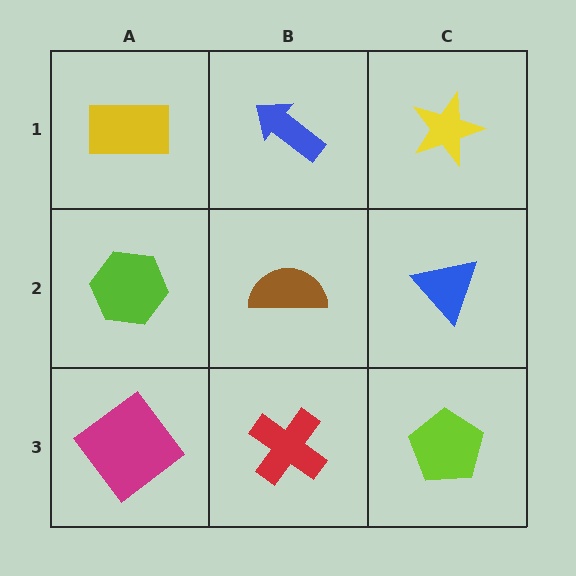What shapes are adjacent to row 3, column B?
A brown semicircle (row 2, column B), a magenta diamond (row 3, column A), a lime pentagon (row 3, column C).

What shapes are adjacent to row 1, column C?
A blue triangle (row 2, column C), a blue arrow (row 1, column B).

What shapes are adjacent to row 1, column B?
A brown semicircle (row 2, column B), a yellow rectangle (row 1, column A), a yellow star (row 1, column C).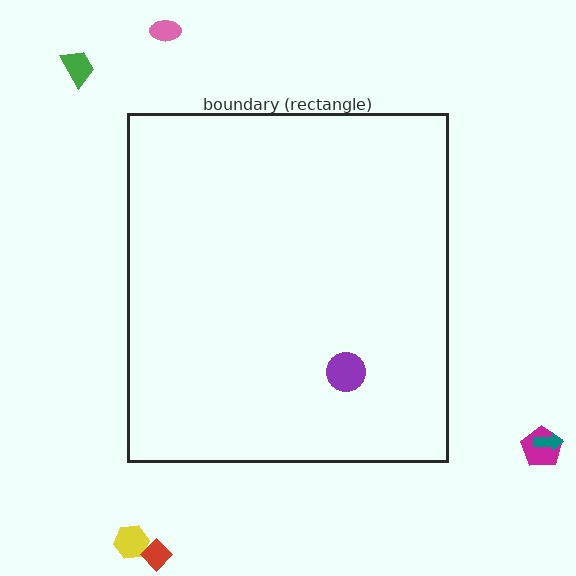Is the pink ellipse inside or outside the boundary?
Outside.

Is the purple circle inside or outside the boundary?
Inside.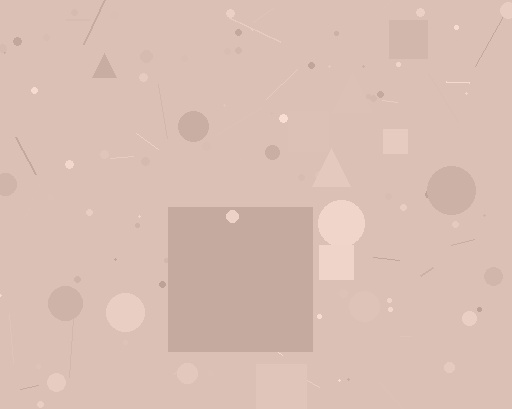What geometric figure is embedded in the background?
A square is embedded in the background.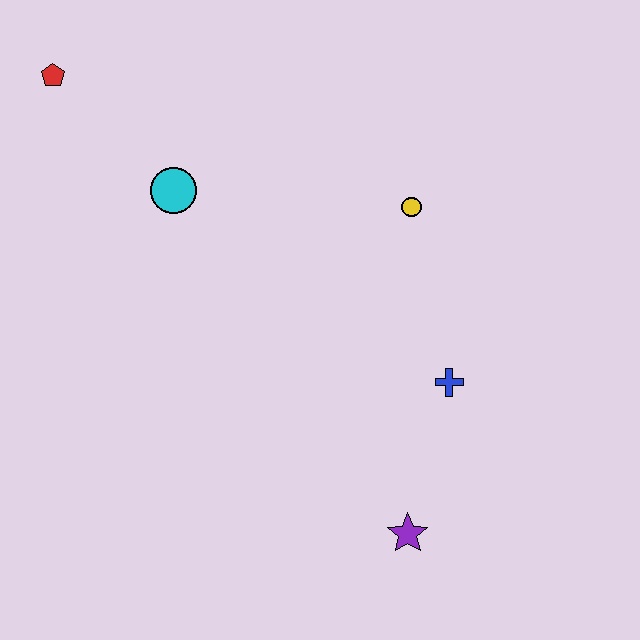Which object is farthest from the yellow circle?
The red pentagon is farthest from the yellow circle.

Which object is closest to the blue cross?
The purple star is closest to the blue cross.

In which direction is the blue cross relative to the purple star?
The blue cross is above the purple star.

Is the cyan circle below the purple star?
No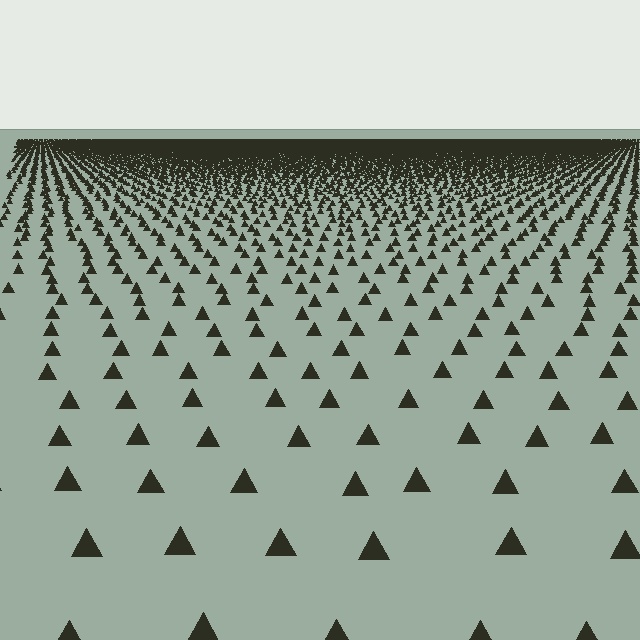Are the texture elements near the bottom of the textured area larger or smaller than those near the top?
Larger. Near the bottom, elements are closer to the viewer and appear at a bigger on-screen size.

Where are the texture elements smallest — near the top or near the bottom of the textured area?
Near the top.